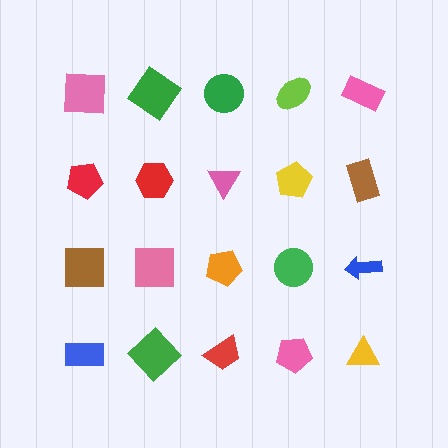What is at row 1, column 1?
A pink square.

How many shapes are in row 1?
5 shapes.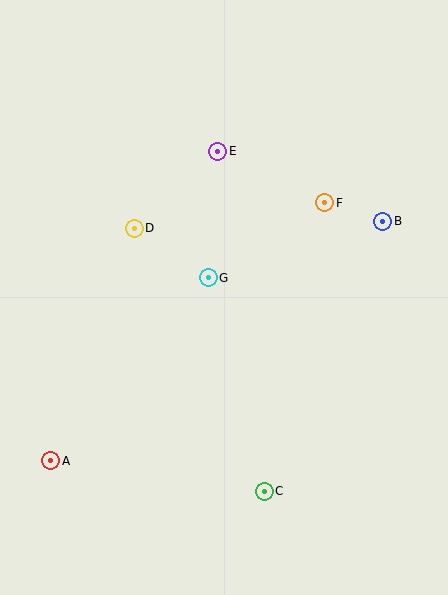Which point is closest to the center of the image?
Point G at (208, 278) is closest to the center.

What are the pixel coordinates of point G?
Point G is at (208, 278).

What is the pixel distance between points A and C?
The distance between A and C is 216 pixels.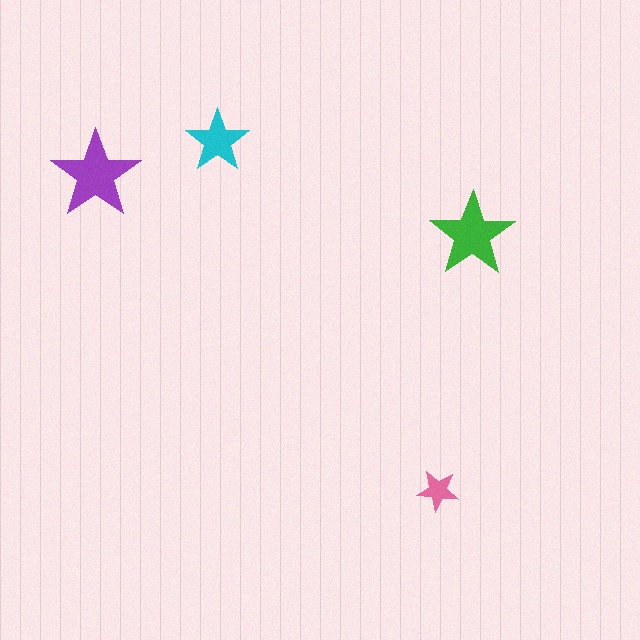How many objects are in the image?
There are 4 objects in the image.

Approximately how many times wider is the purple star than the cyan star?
About 1.5 times wider.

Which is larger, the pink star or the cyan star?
The cyan one.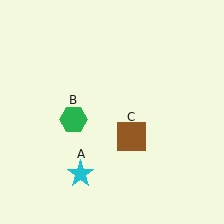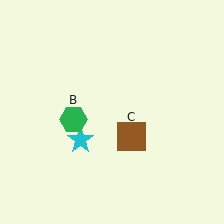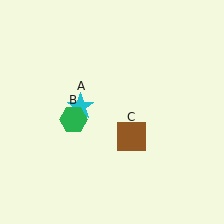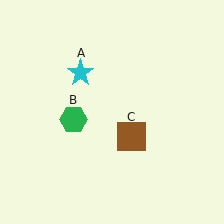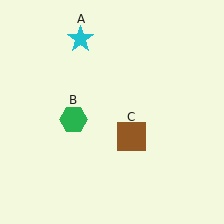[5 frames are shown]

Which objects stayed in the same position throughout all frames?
Green hexagon (object B) and brown square (object C) remained stationary.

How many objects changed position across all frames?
1 object changed position: cyan star (object A).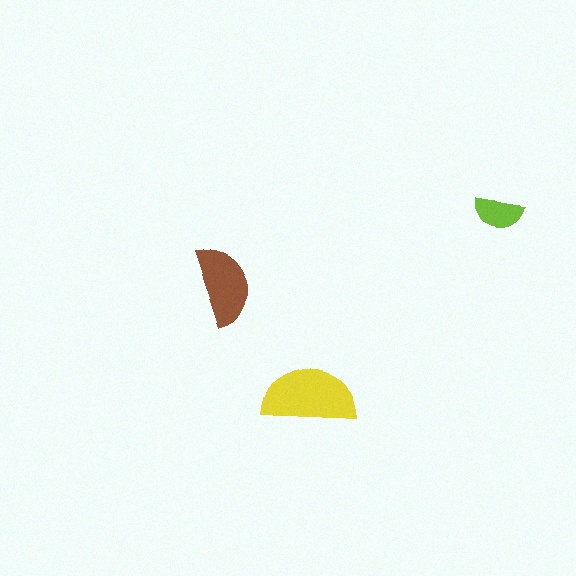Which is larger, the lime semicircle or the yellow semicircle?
The yellow one.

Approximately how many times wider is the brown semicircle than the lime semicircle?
About 1.5 times wider.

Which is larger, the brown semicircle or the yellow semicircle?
The yellow one.